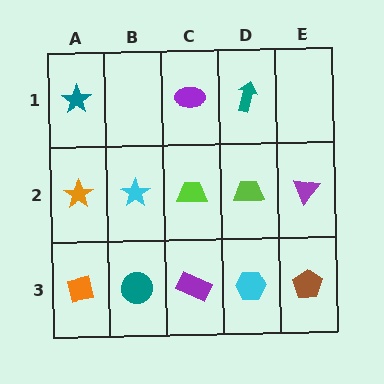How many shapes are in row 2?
5 shapes.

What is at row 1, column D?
A teal arrow.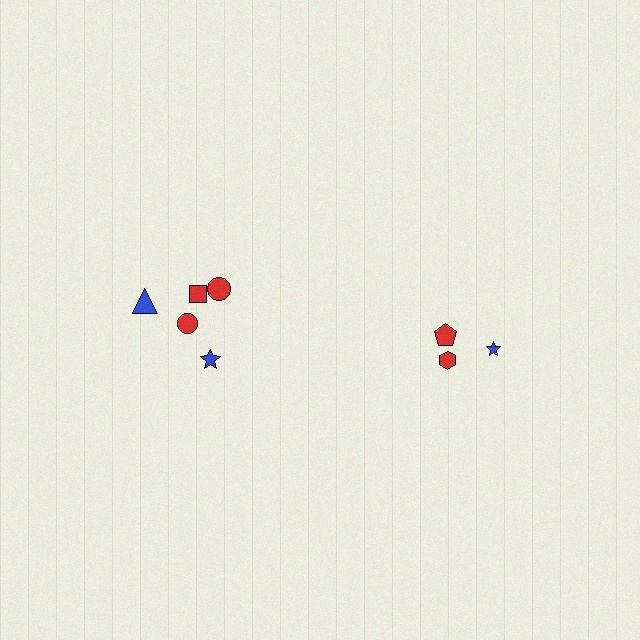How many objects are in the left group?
There are 5 objects.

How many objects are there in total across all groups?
There are 8 objects.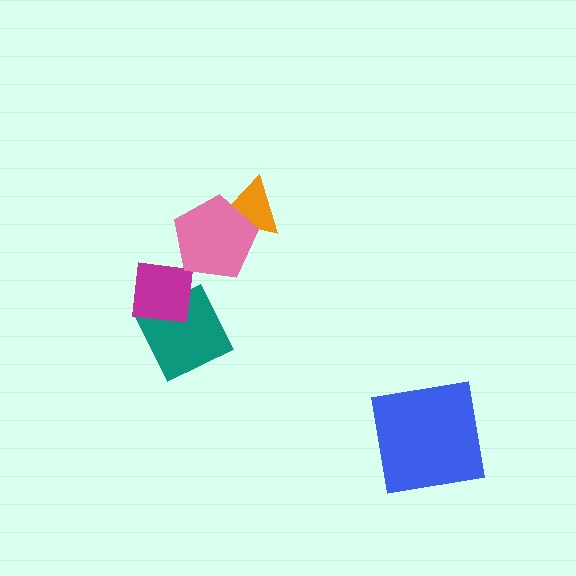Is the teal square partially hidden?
Yes, it is partially covered by another shape.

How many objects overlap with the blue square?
0 objects overlap with the blue square.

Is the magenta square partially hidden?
No, no other shape covers it.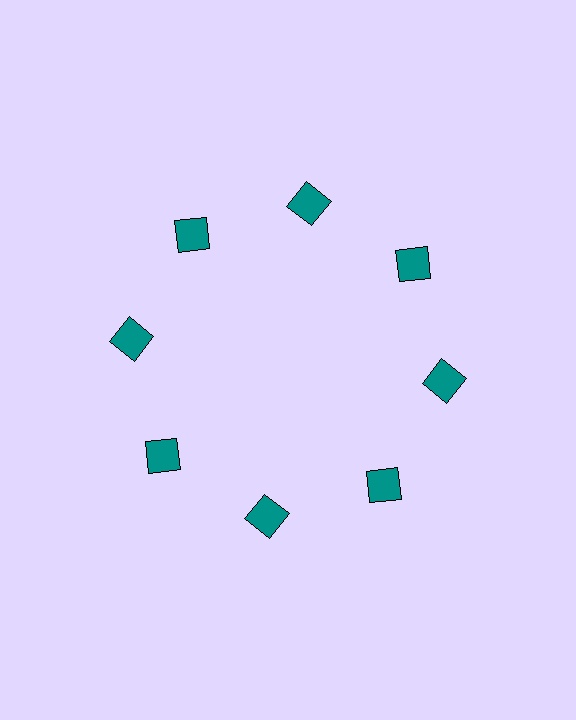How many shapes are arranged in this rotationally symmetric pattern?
There are 8 shapes, arranged in 8 groups of 1.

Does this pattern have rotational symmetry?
Yes, this pattern has 8-fold rotational symmetry. It looks the same after rotating 45 degrees around the center.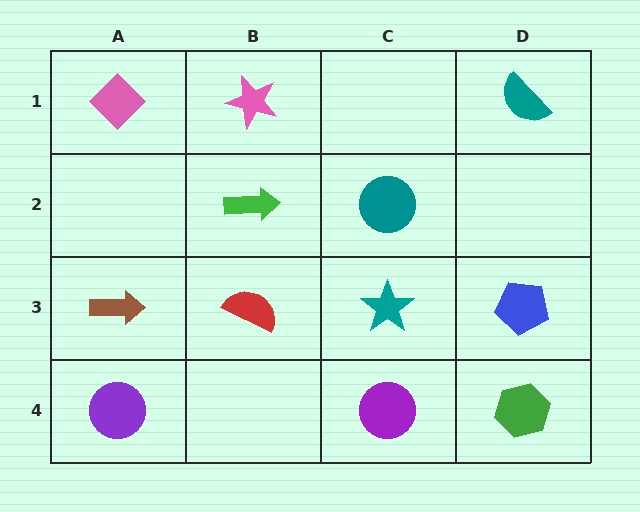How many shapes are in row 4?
3 shapes.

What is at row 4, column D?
A green hexagon.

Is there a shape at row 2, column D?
No, that cell is empty.